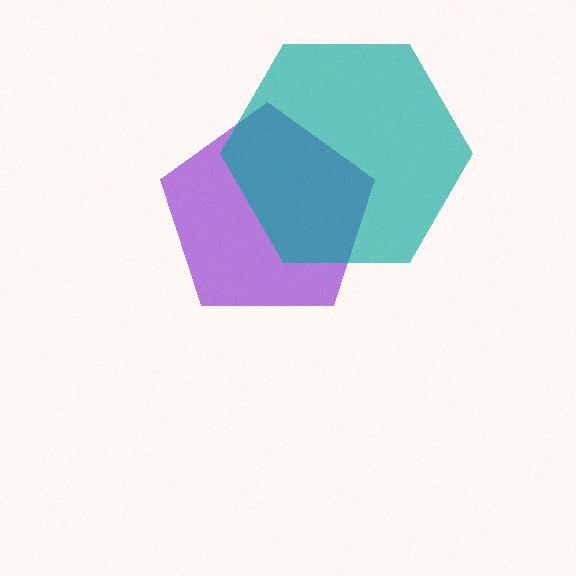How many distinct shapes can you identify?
There are 2 distinct shapes: a purple pentagon, a teal hexagon.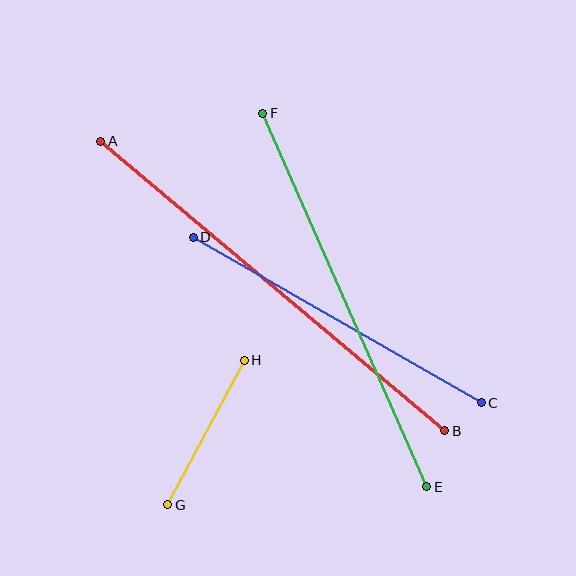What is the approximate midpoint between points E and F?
The midpoint is at approximately (345, 300) pixels.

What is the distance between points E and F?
The distance is approximately 408 pixels.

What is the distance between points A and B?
The distance is approximately 449 pixels.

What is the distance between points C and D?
The distance is approximately 332 pixels.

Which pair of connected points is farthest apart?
Points A and B are farthest apart.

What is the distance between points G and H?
The distance is approximately 163 pixels.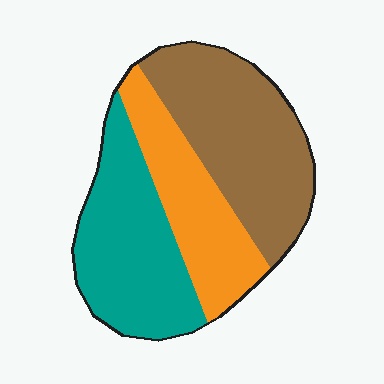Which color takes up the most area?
Brown, at roughly 40%.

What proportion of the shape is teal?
Teal covers 35% of the shape.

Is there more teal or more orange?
Teal.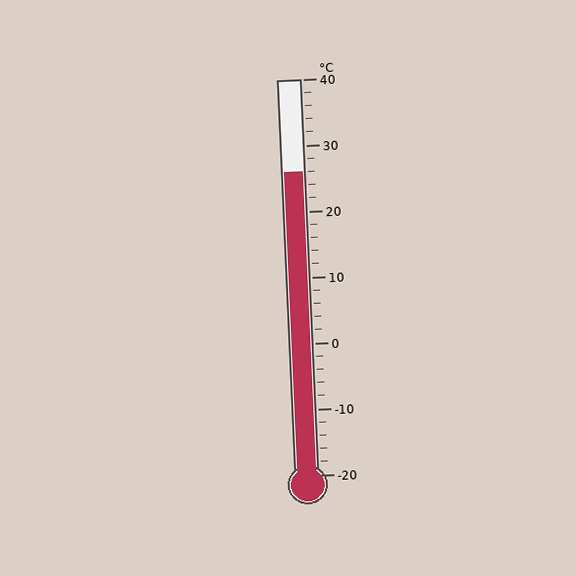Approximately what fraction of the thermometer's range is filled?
The thermometer is filled to approximately 75% of its range.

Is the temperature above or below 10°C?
The temperature is above 10°C.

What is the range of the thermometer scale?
The thermometer scale ranges from -20°C to 40°C.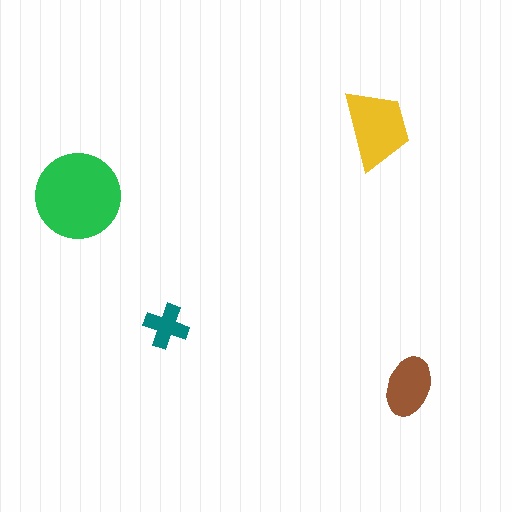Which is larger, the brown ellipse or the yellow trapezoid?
The yellow trapezoid.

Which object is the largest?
The green circle.